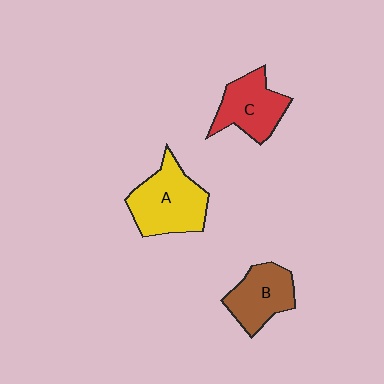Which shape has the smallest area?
Shape B (brown).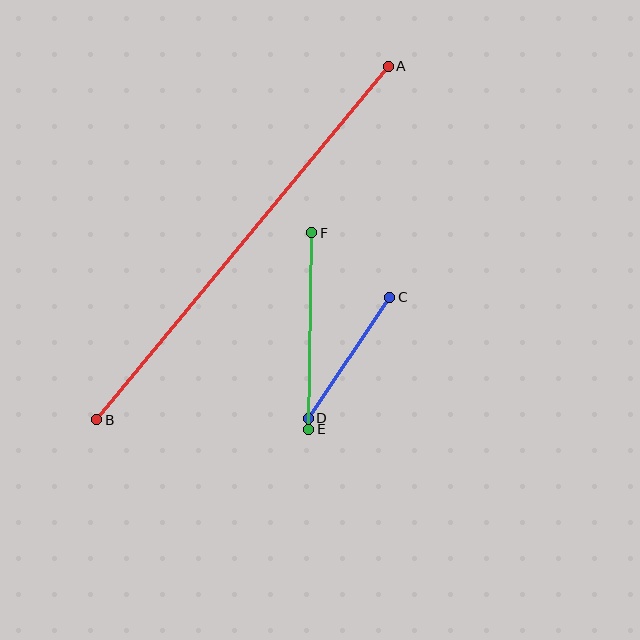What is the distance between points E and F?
The distance is approximately 196 pixels.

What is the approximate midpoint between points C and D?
The midpoint is at approximately (349, 358) pixels.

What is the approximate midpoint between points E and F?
The midpoint is at approximately (310, 331) pixels.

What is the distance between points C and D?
The distance is approximately 146 pixels.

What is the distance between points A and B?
The distance is approximately 458 pixels.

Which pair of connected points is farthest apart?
Points A and B are farthest apart.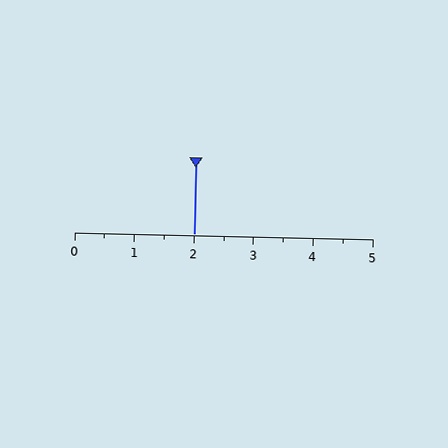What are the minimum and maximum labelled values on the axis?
The axis runs from 0 to 5.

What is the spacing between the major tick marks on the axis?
The major ticks are spaced 1 apart.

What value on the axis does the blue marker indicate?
The marker indicates approximately 2.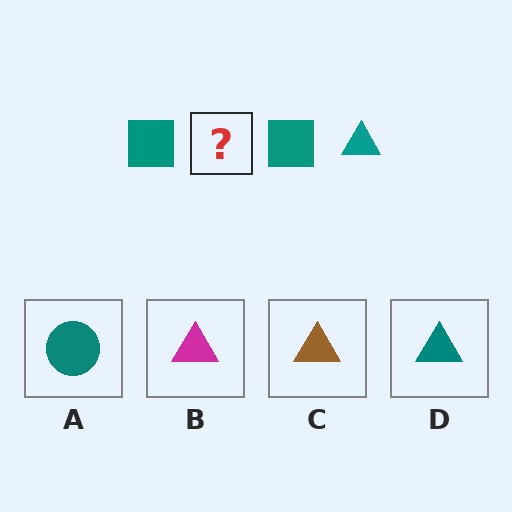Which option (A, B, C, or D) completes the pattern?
D.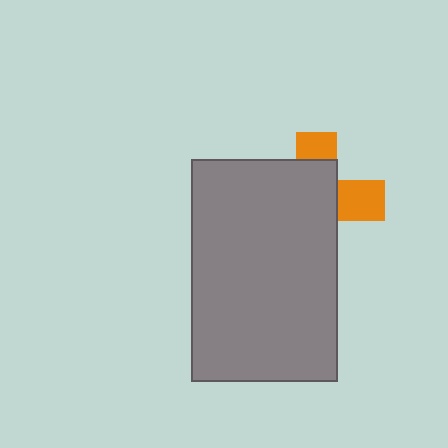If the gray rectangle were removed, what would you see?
You would see the complete orange cross.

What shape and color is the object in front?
The object in front is a gray rectangle.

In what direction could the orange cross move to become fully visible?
The orange cross could move right. That would shift it out from behind the gray rectangle entirely.